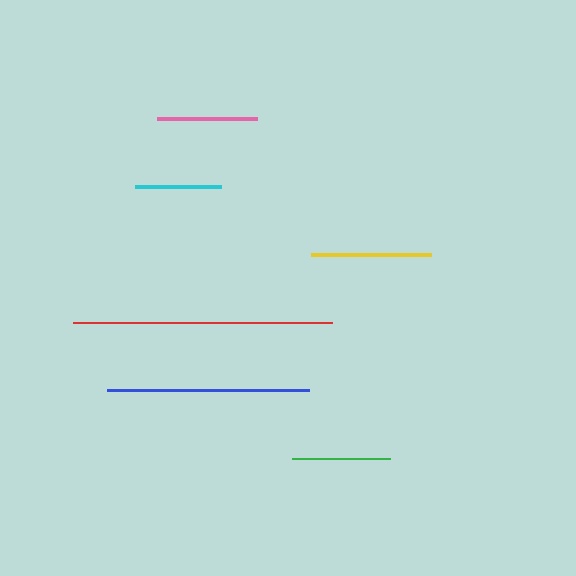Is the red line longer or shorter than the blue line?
The red line is longer than the blue line.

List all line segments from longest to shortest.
From longest to shortest: red, blue, yellow, pink, green, cyan.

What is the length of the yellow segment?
The yellow segment is approximately 120 pixels long.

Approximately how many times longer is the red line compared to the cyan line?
The red line is approximately 3.0 times the length of the cyan line.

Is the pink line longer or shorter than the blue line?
The blue line is longer than the pink line.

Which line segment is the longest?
The red line is the longest at approximately 259 pixels.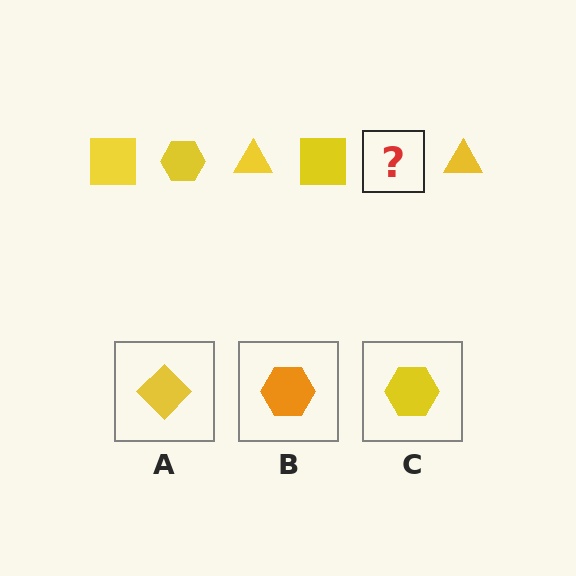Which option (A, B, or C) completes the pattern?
C.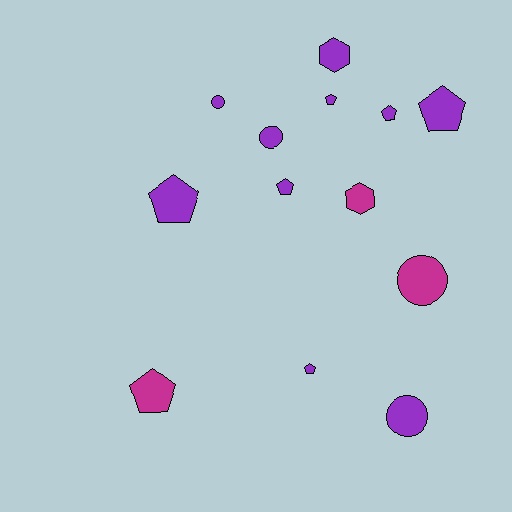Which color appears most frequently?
Purple, with 10 objects.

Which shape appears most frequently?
Pentagon, with 7 objects.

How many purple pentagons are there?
There are 6 purple pentagons.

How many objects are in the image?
There are 13 objects.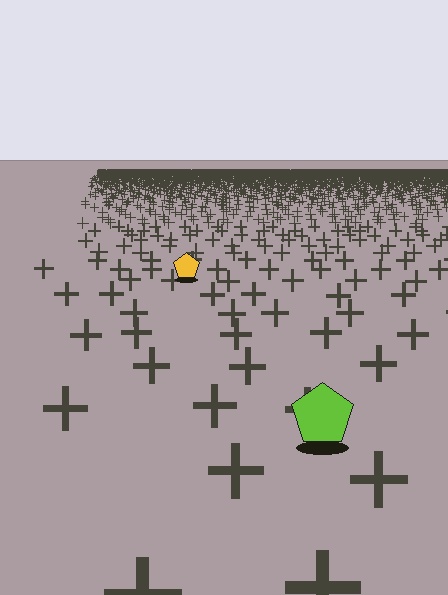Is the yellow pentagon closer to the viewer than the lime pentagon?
No. The lime pentagon is closer — you can tell from the texture gradient: the ground texture is coarser near it.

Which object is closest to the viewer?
The lime pentagon is closest. The texture marks near it are larger and more spread out.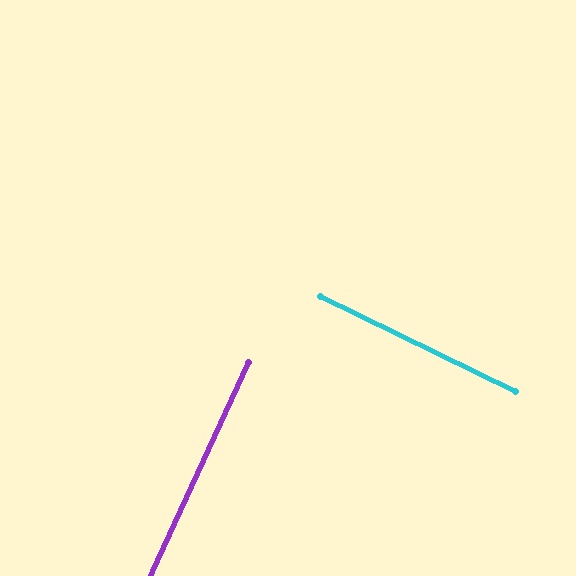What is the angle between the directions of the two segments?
Approximately 89 degrees.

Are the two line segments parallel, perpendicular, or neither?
Perpendicular — they meet at approximately 89°.